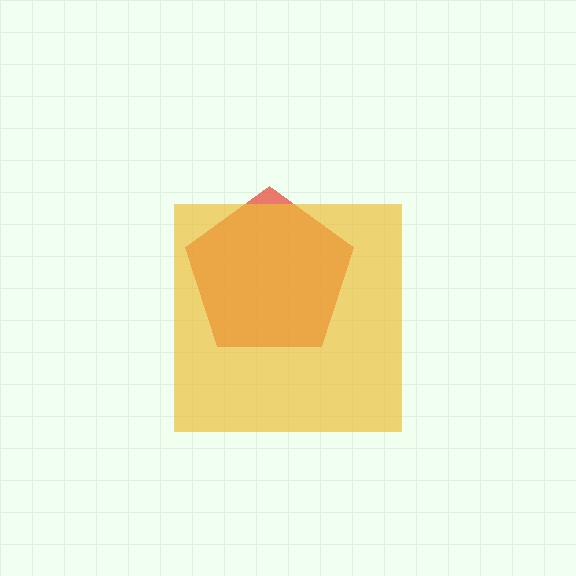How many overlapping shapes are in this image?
There are 2 overlapping shapes in the image.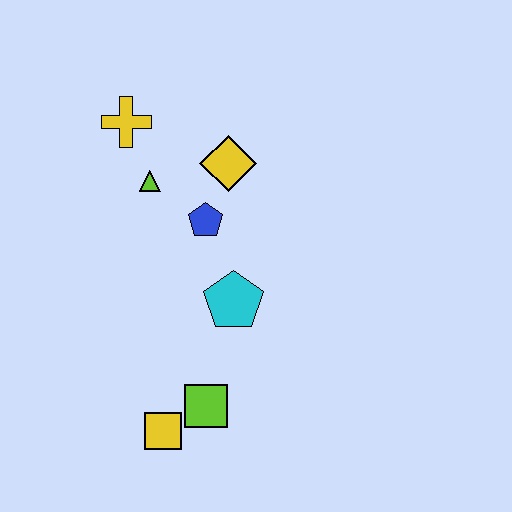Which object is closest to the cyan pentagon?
The blue pentagon is closest to the cyan pentagon.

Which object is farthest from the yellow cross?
The yellow square is farthest from the yellow cross.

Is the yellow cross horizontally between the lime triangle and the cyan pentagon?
No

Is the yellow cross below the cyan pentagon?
No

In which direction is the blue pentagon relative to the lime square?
The blue pentagon is above the lime square.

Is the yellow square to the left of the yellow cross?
No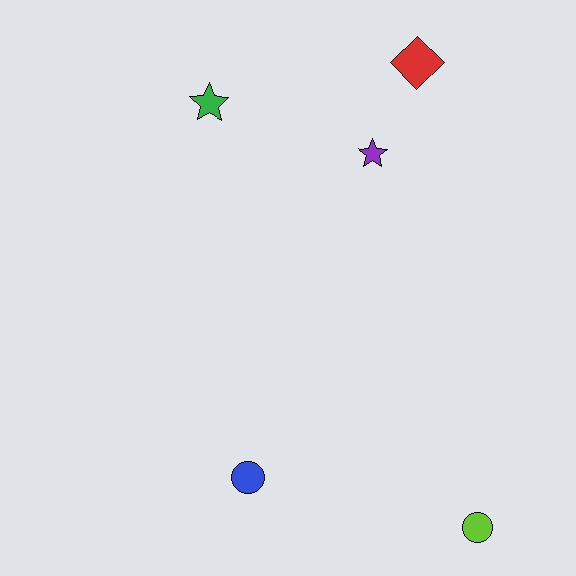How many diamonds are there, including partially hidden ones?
There is 1 diamond.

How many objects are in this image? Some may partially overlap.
There are 5 objects.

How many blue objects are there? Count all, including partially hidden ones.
There is 1 blue object.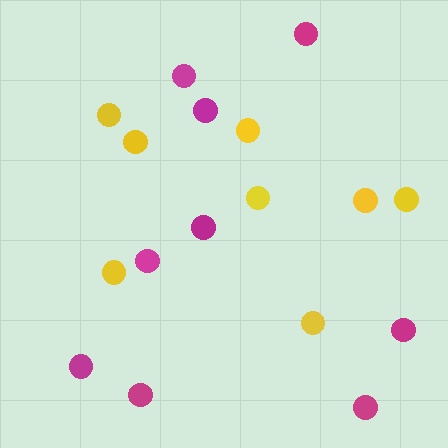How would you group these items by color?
There are 2 groups: one group of magenta circles (9) and one group of yellow circles (8).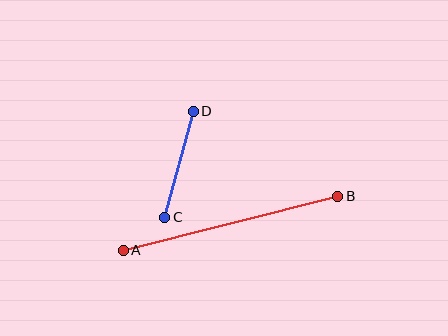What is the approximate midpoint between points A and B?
The midpoint is at approximately (230, 223) pixels.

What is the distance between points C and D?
The distance is approximately 109 pixels.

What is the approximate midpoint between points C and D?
The midpoint is at approximately (179, 164) pixels.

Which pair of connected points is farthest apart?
Points A and B are farthest apart.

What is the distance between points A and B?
The distance is approximately 221 pixels.